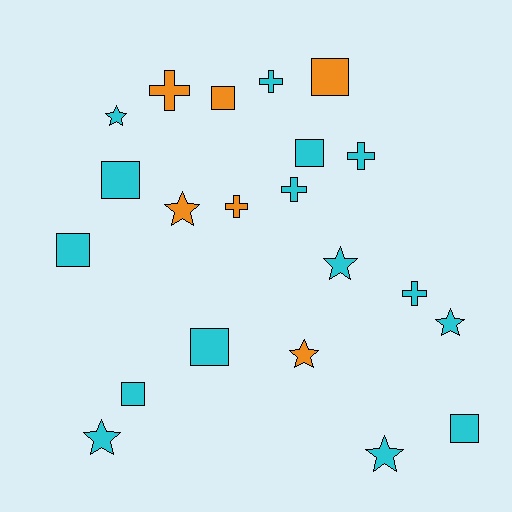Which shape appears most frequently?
Square, with 8 objects.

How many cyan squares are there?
There are 6 cyan squares.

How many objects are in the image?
There are 21 objects.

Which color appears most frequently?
Cyan, with 15 objects.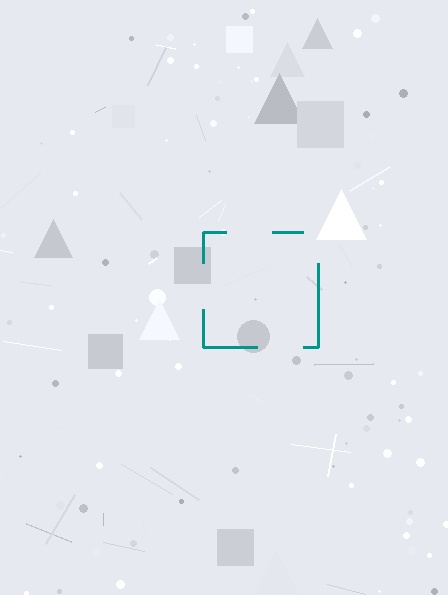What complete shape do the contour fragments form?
The contour fragments form a square.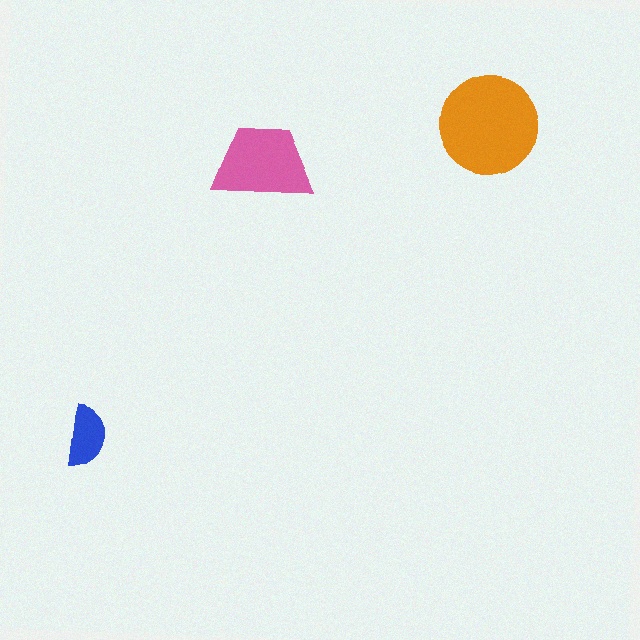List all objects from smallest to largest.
The blue semicircle, the pink trapezoid, the orange circle.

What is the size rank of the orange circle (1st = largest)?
1st.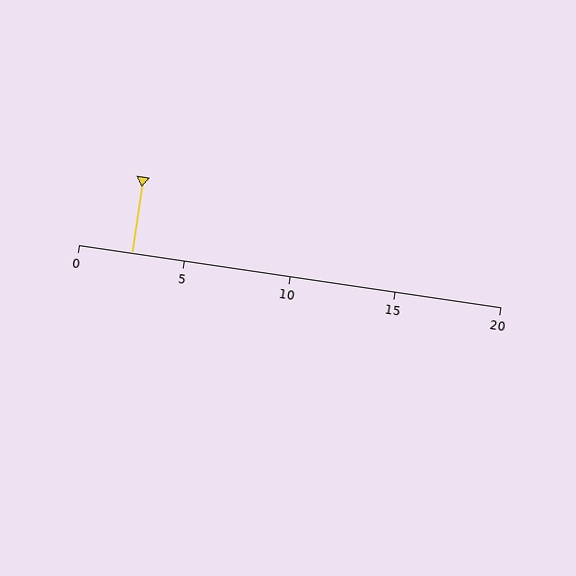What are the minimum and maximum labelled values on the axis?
The axis runs from 0 to 20.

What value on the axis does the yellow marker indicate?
The marker indicates approximately 2.5.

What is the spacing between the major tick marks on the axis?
The major ticks are spaced 5 apart.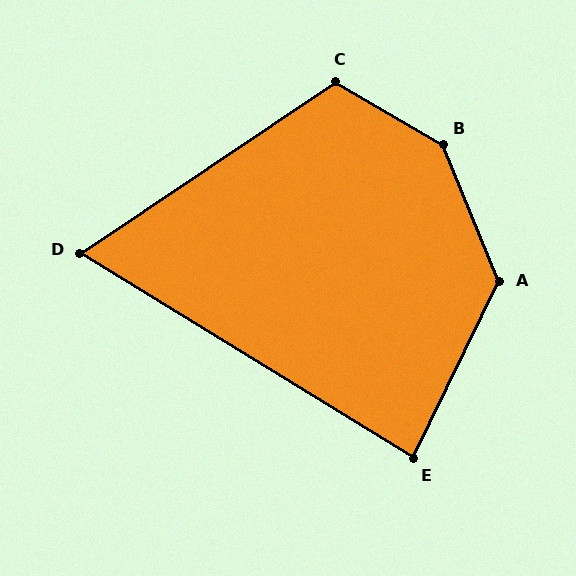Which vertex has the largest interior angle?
B, at approximately 142 degrees.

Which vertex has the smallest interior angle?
D, at approximately 65 degrees.